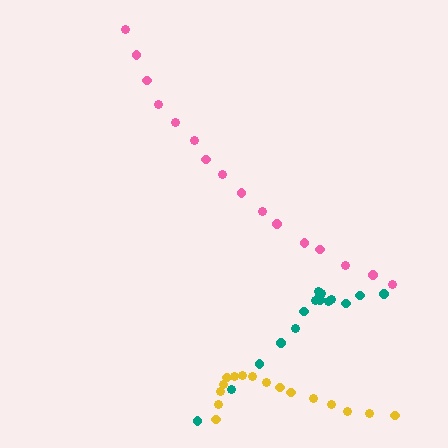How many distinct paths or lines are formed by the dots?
There are 3 distinct paths.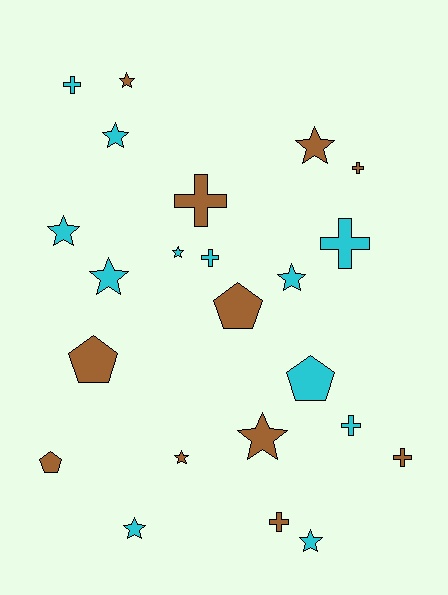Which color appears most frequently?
Cyan, with 12 objects.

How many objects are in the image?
There are 23 objects.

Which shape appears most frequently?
Star, with 11 objects.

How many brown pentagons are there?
There are 3 brown pentagons.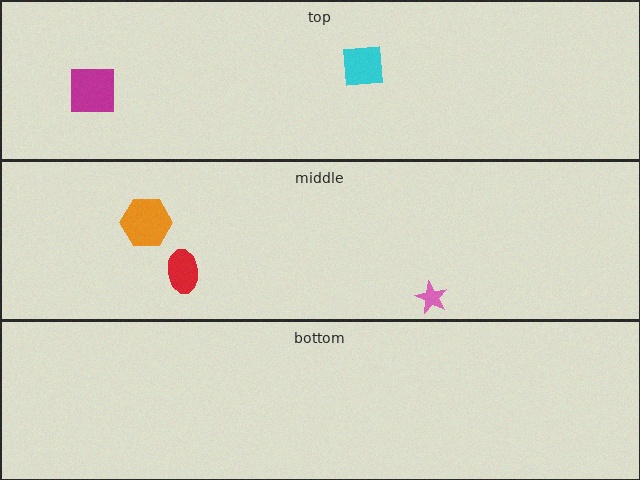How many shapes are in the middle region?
3.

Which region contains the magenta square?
The top region.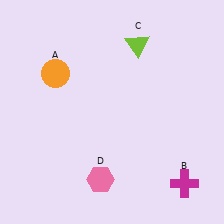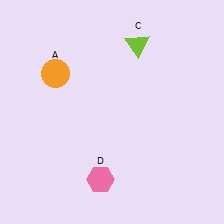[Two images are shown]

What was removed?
The magenta cross (B) was removed in Image 2.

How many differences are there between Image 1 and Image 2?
There is 1 difference between the two images.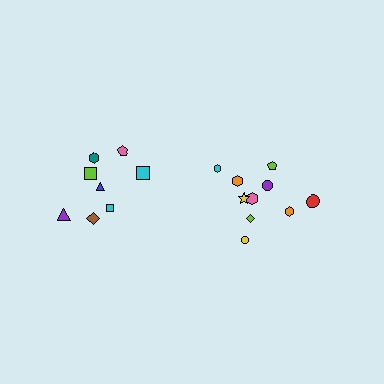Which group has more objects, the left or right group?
The right group.